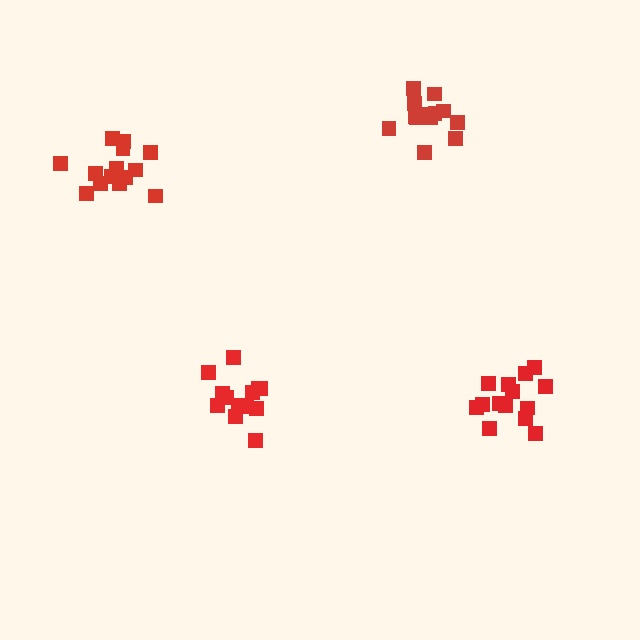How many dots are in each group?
Group 1: 14 dots, Group 2: 13 dots, Group 3: 14 dots, Group 4: 14 dots (55 total).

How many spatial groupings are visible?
There are 4 spatial groupings.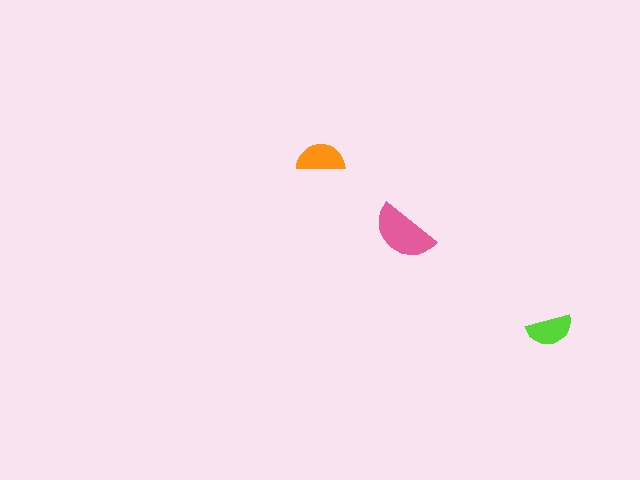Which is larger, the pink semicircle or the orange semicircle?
The pink one.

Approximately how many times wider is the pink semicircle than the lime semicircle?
About 1.5 times wider.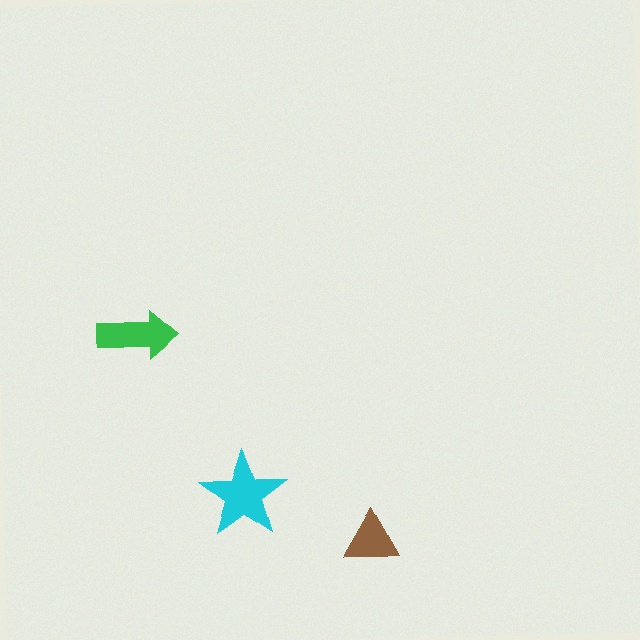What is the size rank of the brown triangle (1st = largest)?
3rd.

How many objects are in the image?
There are 3 objects in the image.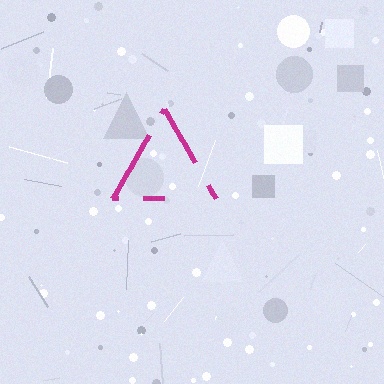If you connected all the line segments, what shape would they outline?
They would outline a triangle.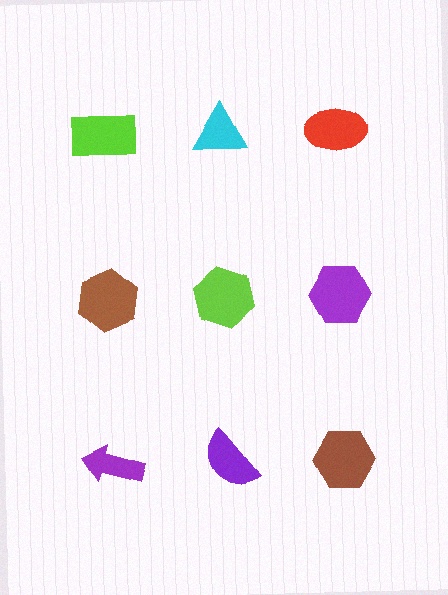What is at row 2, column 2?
A lime hexagon.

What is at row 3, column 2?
A purple semicircle.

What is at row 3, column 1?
A purple arrow.